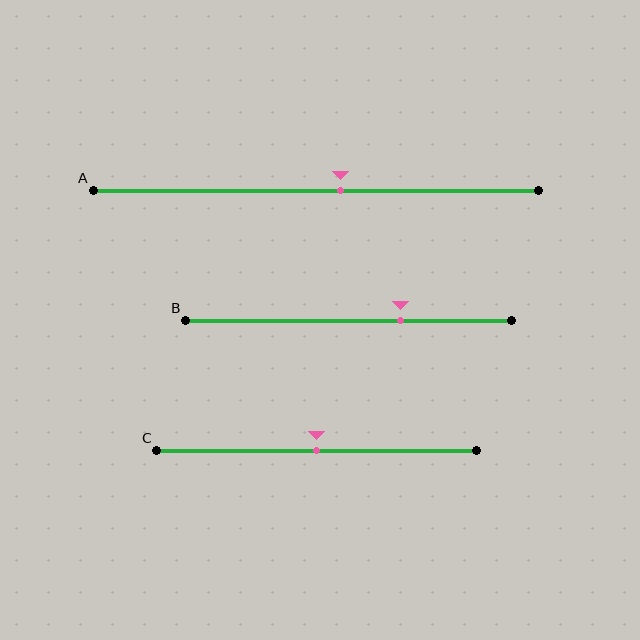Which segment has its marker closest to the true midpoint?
Segment C has its marker closest to the true midpoint.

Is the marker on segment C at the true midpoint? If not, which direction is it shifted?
Yes, the marker on segment C is at the true midpoint.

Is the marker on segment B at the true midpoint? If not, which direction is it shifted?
No, the marker on segment B is shifted to the right by about 16% of the segment length.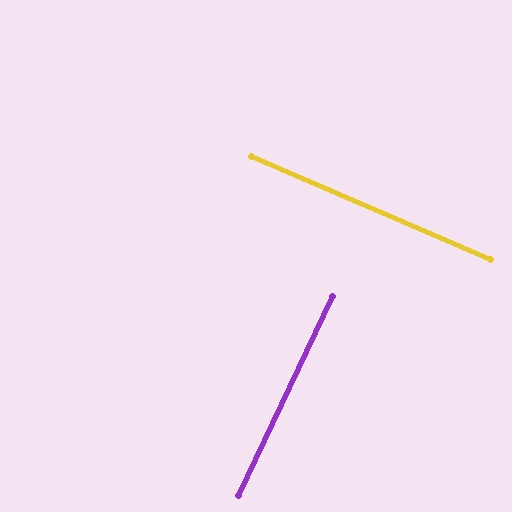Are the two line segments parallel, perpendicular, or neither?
Perpendicular — they meet at approximately 88°.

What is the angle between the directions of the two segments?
Approximately 88 degrees.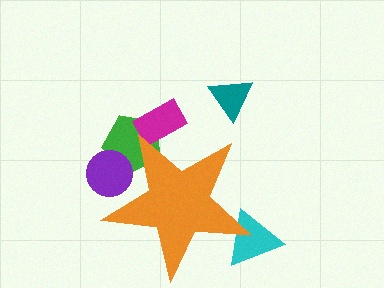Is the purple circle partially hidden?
Yes, the purple circle is partially hidden behind the orange star.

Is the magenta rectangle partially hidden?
Yes, the magenta rectangle is partially hidden behind the orange star.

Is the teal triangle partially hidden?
No, the teal triangle is fully visible.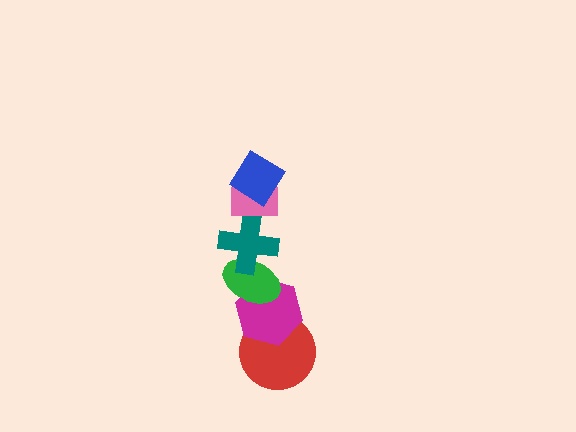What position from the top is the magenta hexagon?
The magenta hexagon is 5th from the top.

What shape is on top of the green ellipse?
The teal cross is on top of the green ellipse.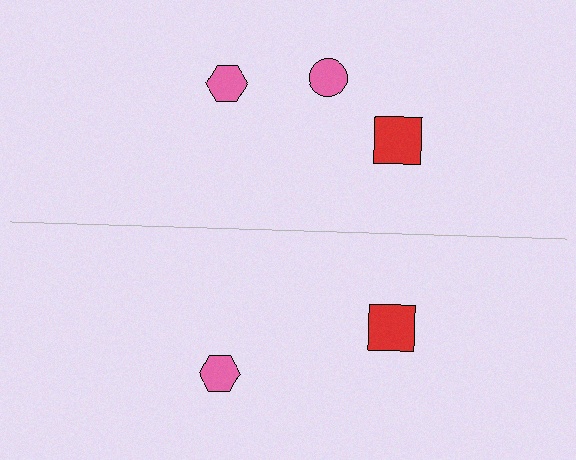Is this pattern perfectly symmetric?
No, the pattern is not perfectly symmetric. A pink circle is missing from the bottom side.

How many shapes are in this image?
There are 5 shapes in this image.